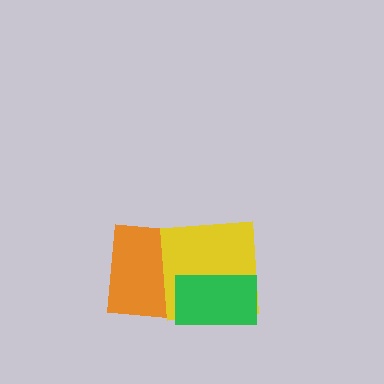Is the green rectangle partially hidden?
No, no other shape covers it.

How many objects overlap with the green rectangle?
2 objects overlap with the green rectangle.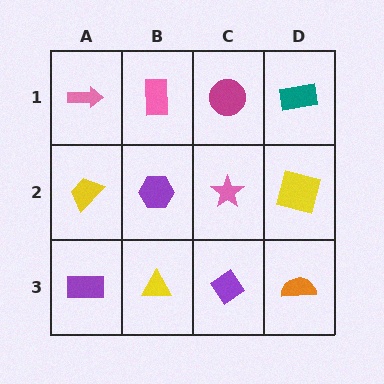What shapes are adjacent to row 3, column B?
A purple hexagon (row 2, column B), a purple rectangle (row 3, column A), a purple diamond (row 3, column C).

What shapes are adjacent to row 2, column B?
A pink rectangle (row 1, column B), a yellow triangle (row 3, column B), a yellow trapezoid (row 2, column A), a pink star (row 2, column C).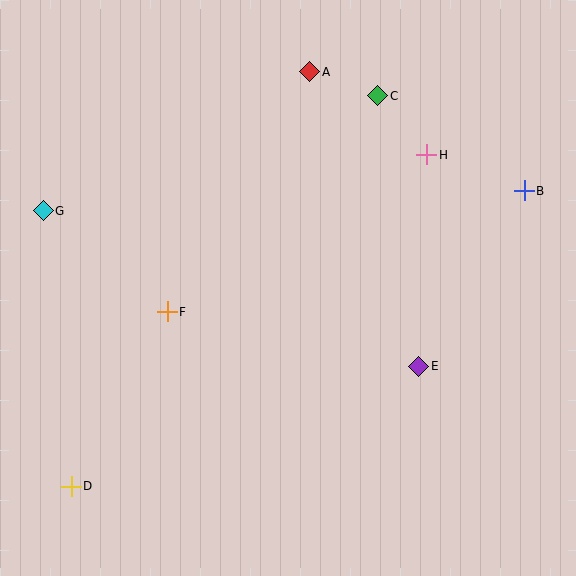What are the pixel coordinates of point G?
Point G is at (43, 211).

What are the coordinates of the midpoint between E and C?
The midpoint between E and C is at (398, 231).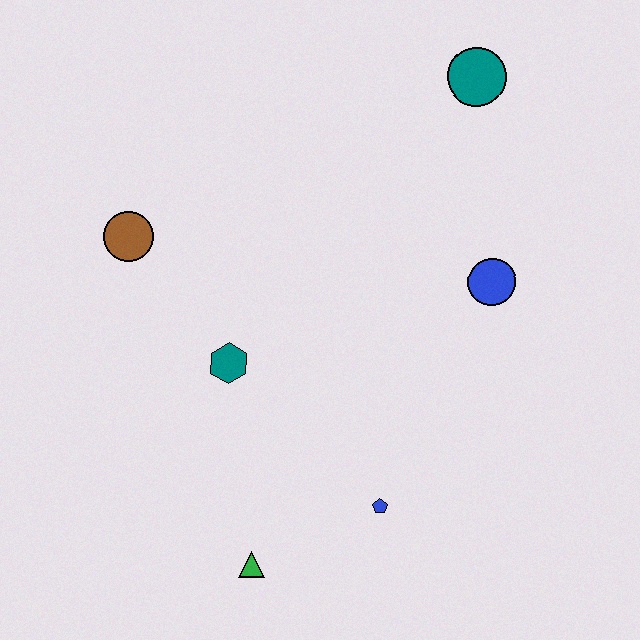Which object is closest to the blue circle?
The teal circle is closest to the blue circle.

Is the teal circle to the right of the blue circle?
No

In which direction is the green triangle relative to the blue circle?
The green triangle is below the blue circle.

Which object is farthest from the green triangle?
The teal circle is farthest from the green triangle.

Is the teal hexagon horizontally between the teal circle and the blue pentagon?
No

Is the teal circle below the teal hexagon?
No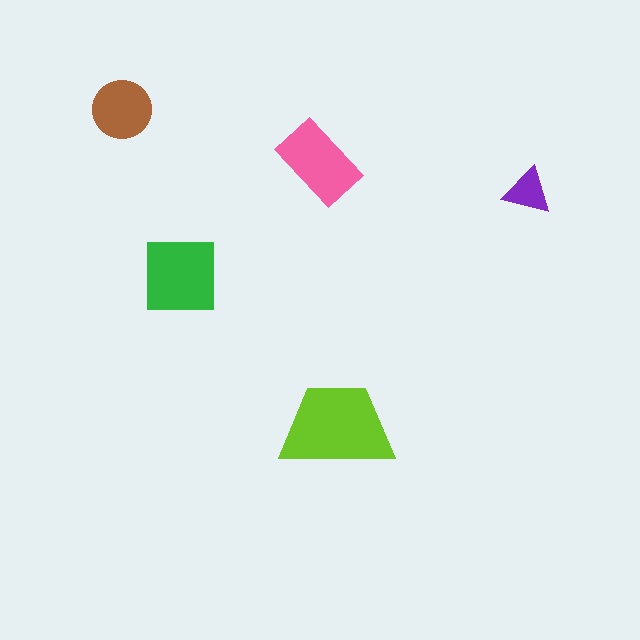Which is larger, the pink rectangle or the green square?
The green square.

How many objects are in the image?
There are 5 objects in the image.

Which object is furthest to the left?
The brown circle is leftmost.